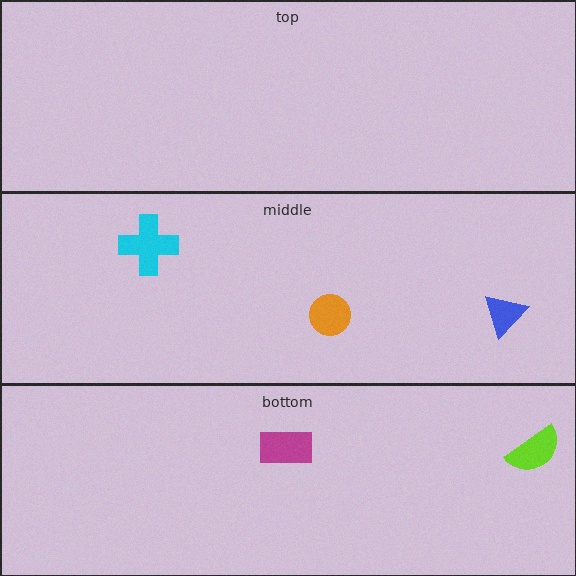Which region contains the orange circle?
The middle region.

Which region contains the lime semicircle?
The bottom region.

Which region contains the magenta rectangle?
The bottom region.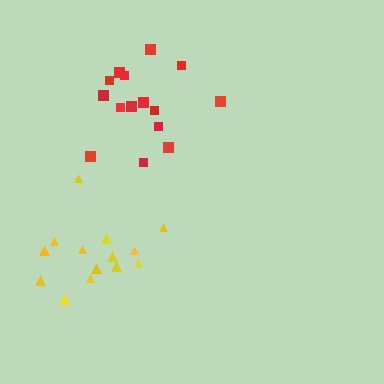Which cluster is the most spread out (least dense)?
Yellow.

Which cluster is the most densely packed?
Red.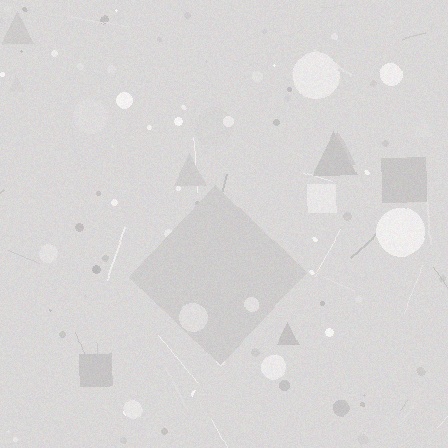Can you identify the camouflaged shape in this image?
The camouflaged shape is a diamond.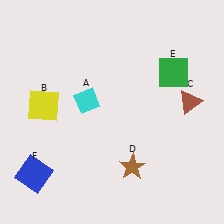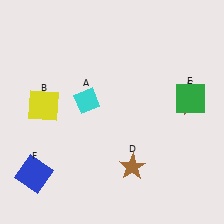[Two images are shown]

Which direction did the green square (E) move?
The green square (E) moved down.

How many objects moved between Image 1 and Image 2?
1 object moved between the two images.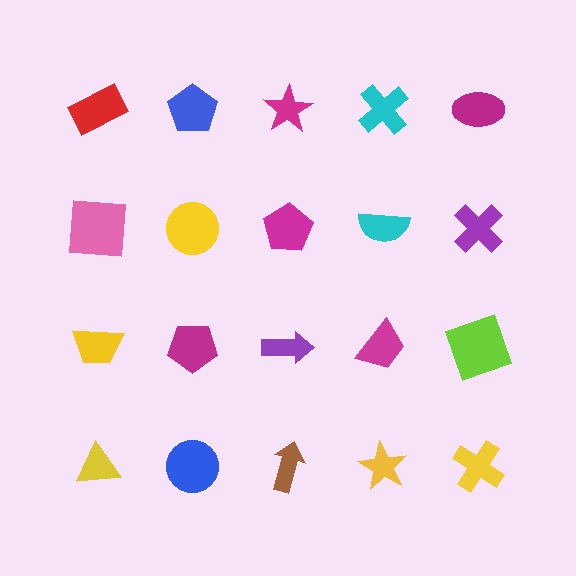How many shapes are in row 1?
5 shapes.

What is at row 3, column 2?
A magenta pentagon.